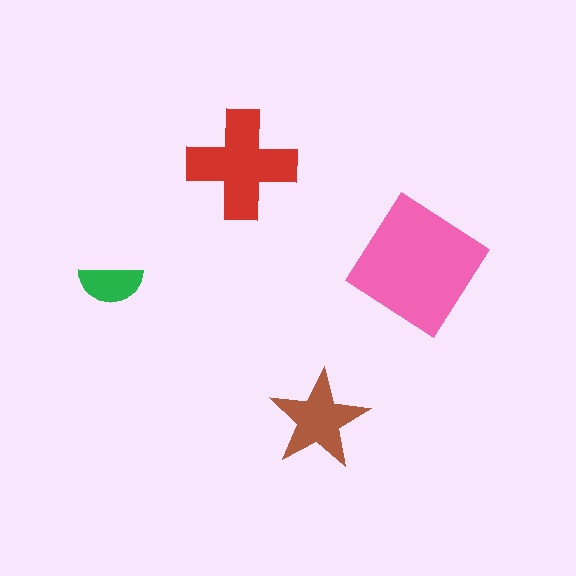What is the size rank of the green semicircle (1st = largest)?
4th.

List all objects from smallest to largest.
The green semicircle, the brown star, the red cross, the pink diamond.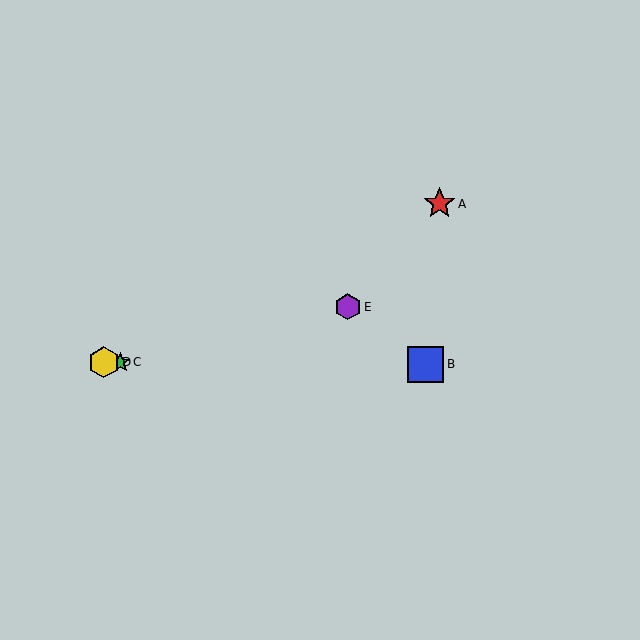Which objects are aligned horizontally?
Objects B, C, D are aligned horizontally.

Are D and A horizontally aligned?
No, D is at y≈362 and A is at y≈203.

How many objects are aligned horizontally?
3 objects (B, C, D) are aligned horizontally.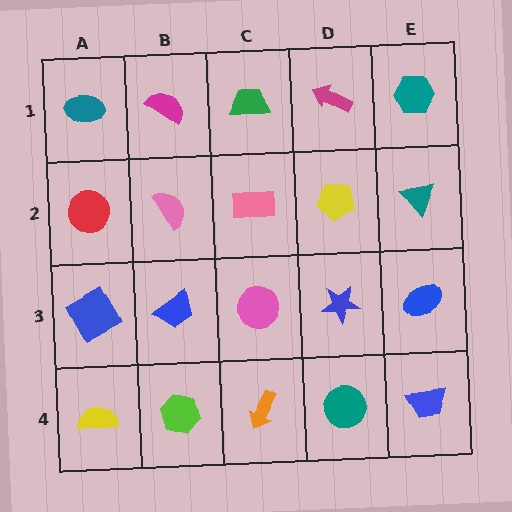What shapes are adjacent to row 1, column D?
A yellow pentagon (row 2, column D), a green trapezoid (row 1, column C), a teal hexagon (row 1, column E).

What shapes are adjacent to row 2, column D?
A magenta arrow (row 1, column D), a blue star (row 3, column D), a pink rectangle (row 2, column C), a teal triangle (row 2, column E).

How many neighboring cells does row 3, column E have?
3.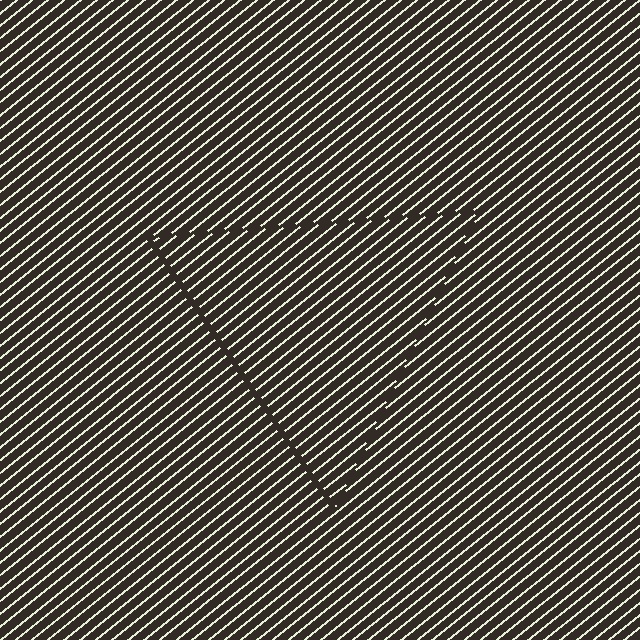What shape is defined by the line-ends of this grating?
An illusory triangle. The interior of the shape contains the same grating, shifted by half a period — the contour is defined by the phase discontinuity where line-ends from the inner and outer gratings abut.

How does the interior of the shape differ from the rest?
The interior of the shape contains the same grating, shifted by half a period — the contour is defined by the phase discontinuity where line-ends from the inner and outer gratings abut.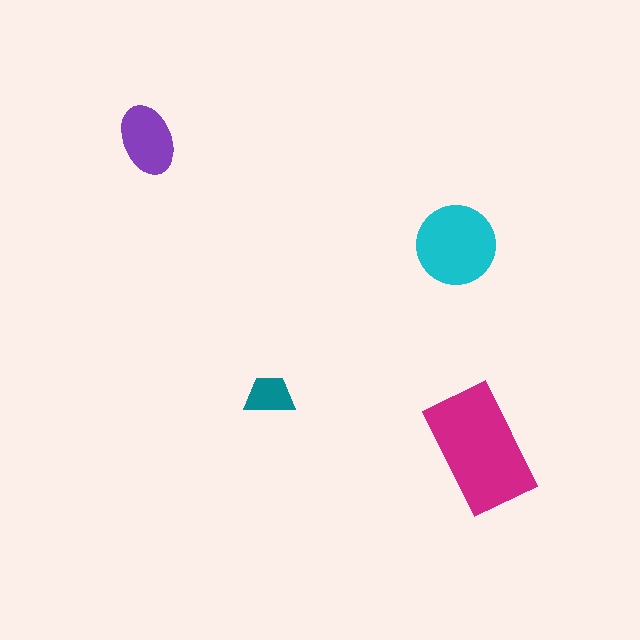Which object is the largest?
The magenta rectangle.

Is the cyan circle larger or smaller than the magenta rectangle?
Smaller.